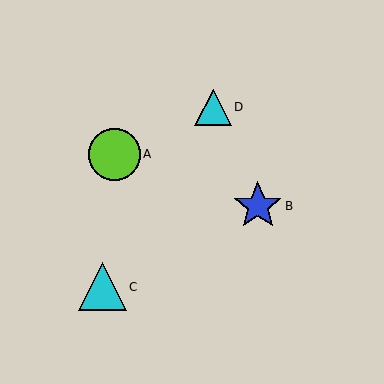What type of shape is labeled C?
Shape C is a cyan triangle.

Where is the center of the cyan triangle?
The center of the cyan triangle is at (213, 107).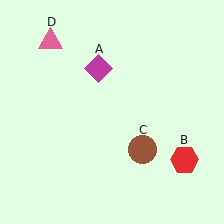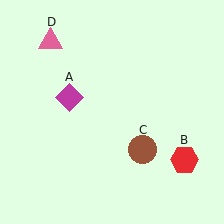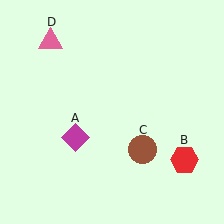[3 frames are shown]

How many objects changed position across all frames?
1 object changed position: magenta diamond (object A).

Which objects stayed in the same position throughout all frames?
Red hexagon (object B) and brown circle (object C) and pink triangle (object D) remained stationary.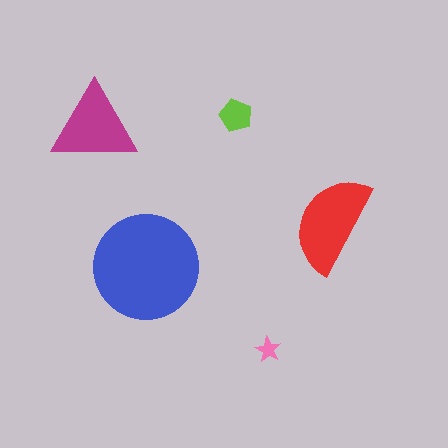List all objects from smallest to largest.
The pink star, the lime pentagon, the magenta triangle, the red semicircle, the blue circle.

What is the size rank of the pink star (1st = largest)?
5th.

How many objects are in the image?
There are 5 objects in the image.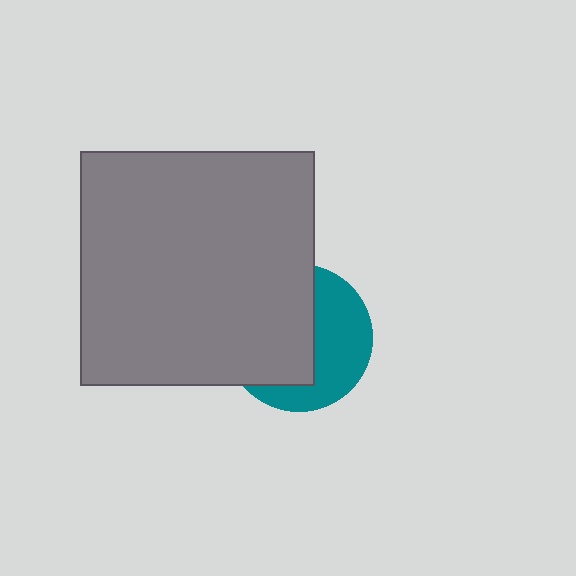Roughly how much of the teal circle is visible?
A small part of it is visible (roughly 44%).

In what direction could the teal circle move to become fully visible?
The teal circle could move right. That would shift it out from behind the gray square entirely.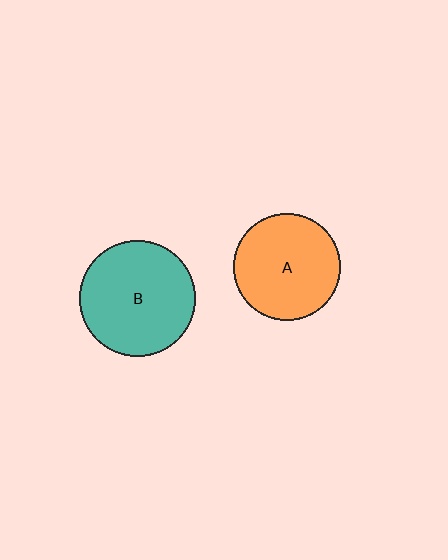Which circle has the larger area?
Circle B (teal).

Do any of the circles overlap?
No, none of the circles overlap.